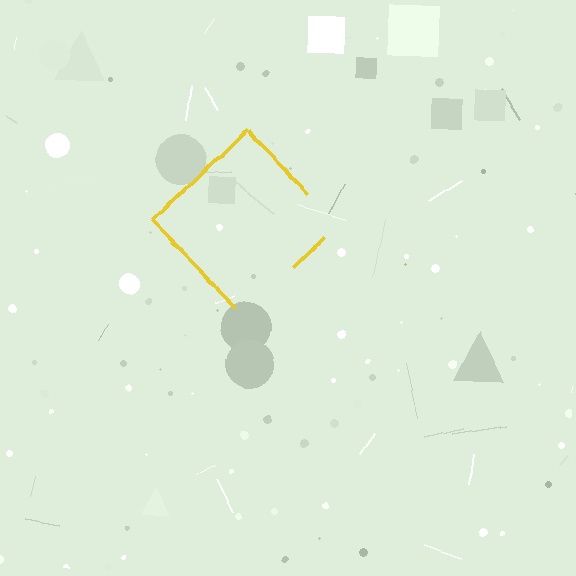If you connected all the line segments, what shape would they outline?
They would outline a diamond.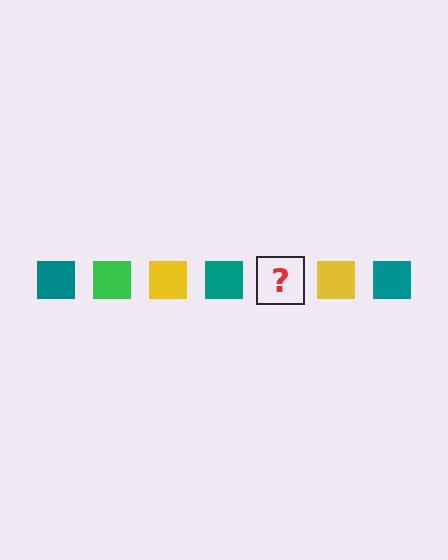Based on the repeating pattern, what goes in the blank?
The blank should be a green square.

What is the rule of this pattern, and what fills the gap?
The rule is that the pattern cycles through teal, green, yellow squares. The gap should be filled with a green square.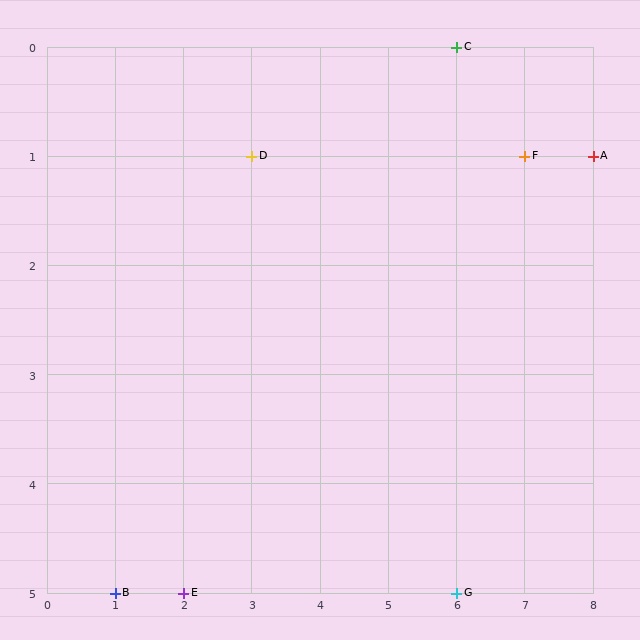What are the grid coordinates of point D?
Point D is at grid coordinates (3, 1).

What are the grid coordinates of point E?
Point E is at grid coordinates (2, 5).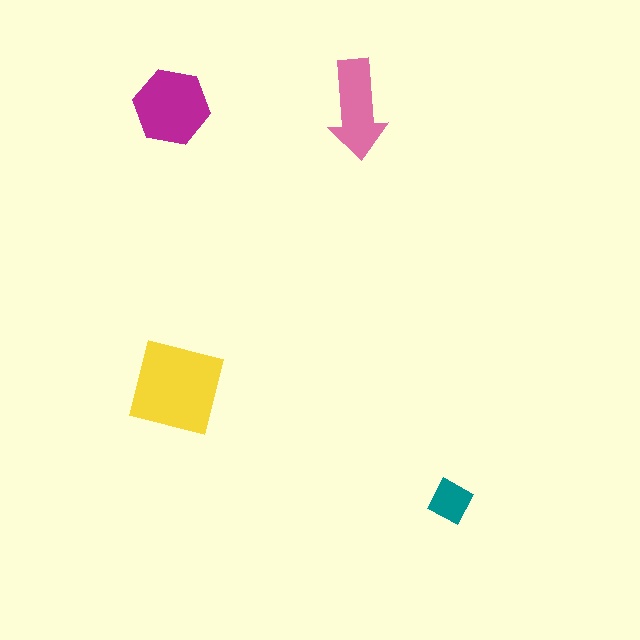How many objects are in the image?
There are 4 objects in the image.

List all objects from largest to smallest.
The yellow square, the magenta hexagon, the pink arrow, the teal square.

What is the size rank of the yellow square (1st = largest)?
1st.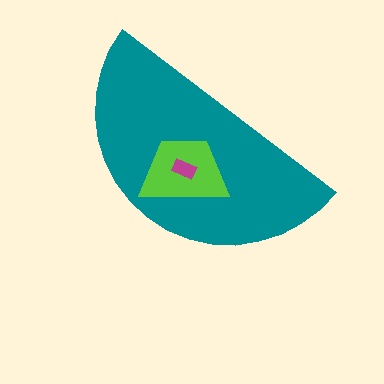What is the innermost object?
The magenta rectangle.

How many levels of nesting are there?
3.